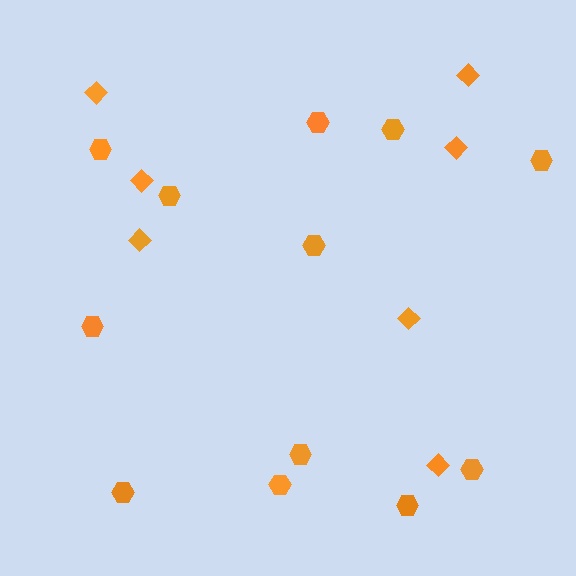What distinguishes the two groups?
There are 2 groups: one group of hexagons (12) and one group of diamonds (7).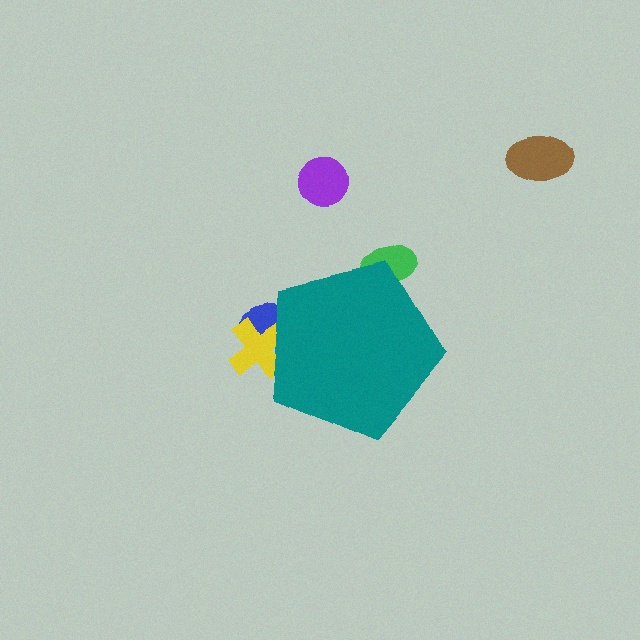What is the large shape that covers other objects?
A teal pentagon.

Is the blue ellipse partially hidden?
Yes, the blue ellipse is partially hidden behind the teal pentagon.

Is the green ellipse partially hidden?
Yes, the green ellipse is partially hidden behind the teal pentagon.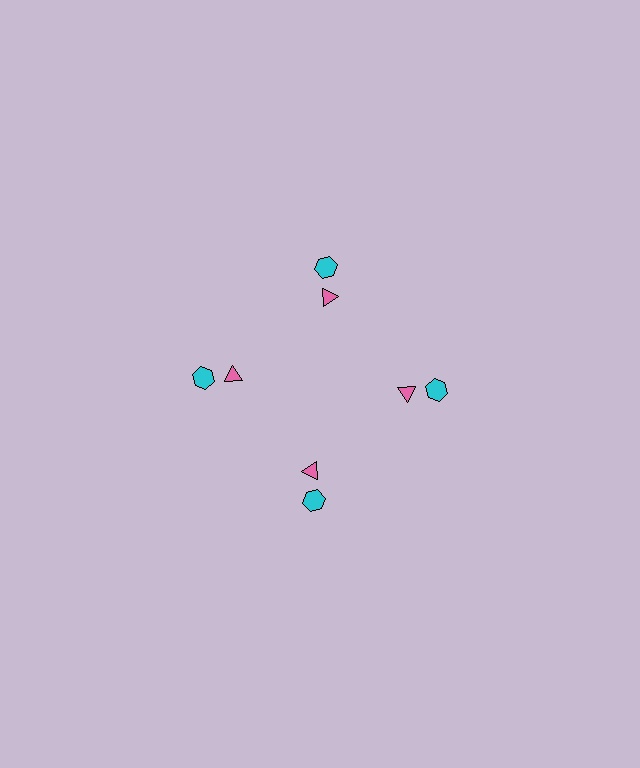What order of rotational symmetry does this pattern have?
This pattern has 4-fold rotational symmetry.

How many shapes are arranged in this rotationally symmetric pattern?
There are 8 shapes, arranged in 4 groups of 2.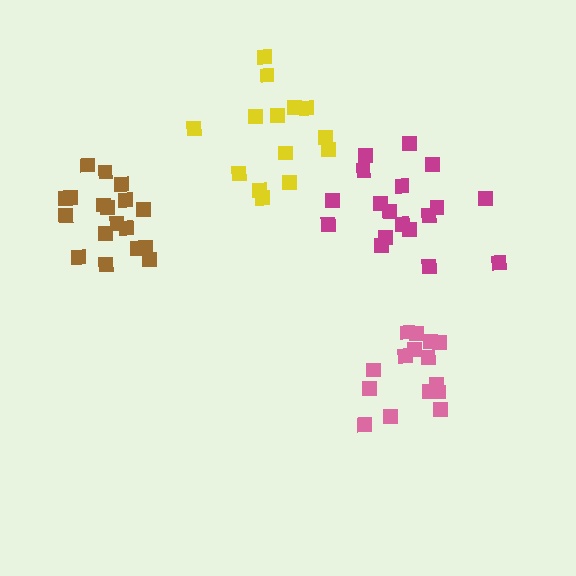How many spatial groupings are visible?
There are 4 spatial groupings.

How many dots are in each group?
Group 1: 14 dots, Group 2: 15 dots, Group 3: 18 dots, Group 4: 18 dots (65 total).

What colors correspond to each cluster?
The clusters are colored: yellow, pink, magenta, brown.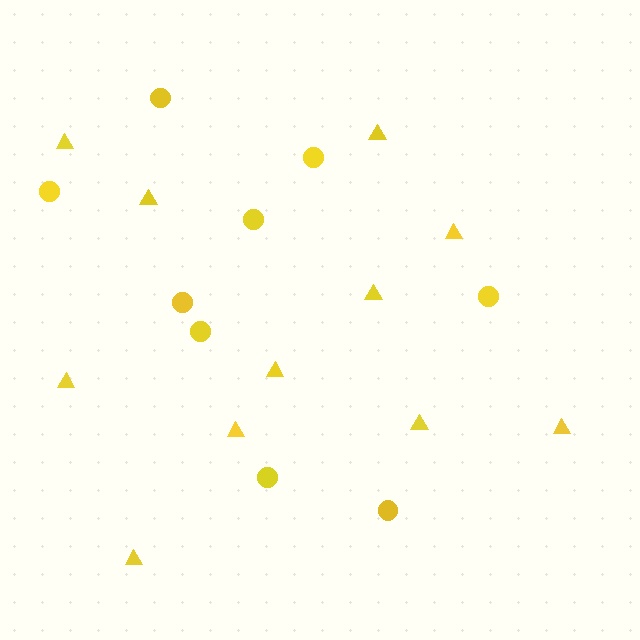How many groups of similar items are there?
There are 2 groups: one group of triangles (11) and one group of circles (9).